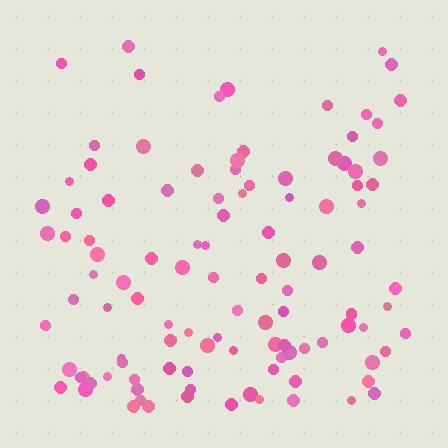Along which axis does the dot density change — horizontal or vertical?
Vertical.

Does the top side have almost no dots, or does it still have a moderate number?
Still a moderate number, just noticeably fewer than the bottom.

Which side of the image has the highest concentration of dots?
The bottom.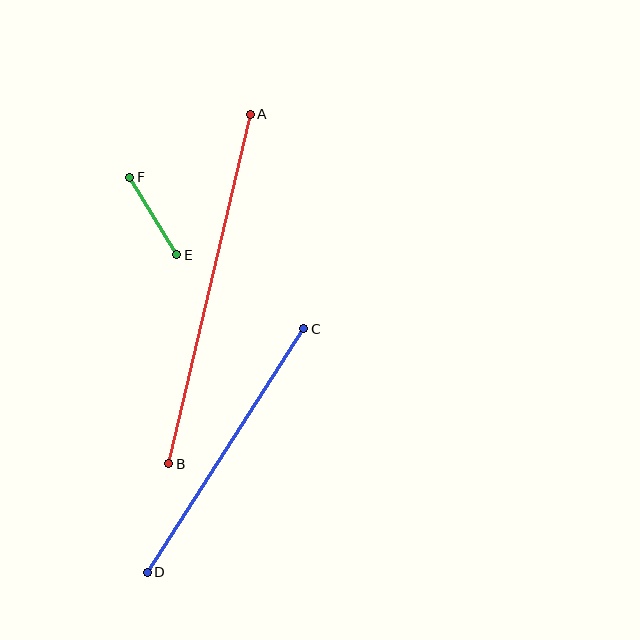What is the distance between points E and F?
The distance is approximately 91 pixels.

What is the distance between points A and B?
The distance is approximately 359 pixels.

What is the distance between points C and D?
The distance is approximately 289 pixels.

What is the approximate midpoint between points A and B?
The midpoint is at approximately (210, 289) pixels.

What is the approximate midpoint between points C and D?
The midpoint is at approximately (225, 451) pixels.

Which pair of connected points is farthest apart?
Points A and B are farthest apart.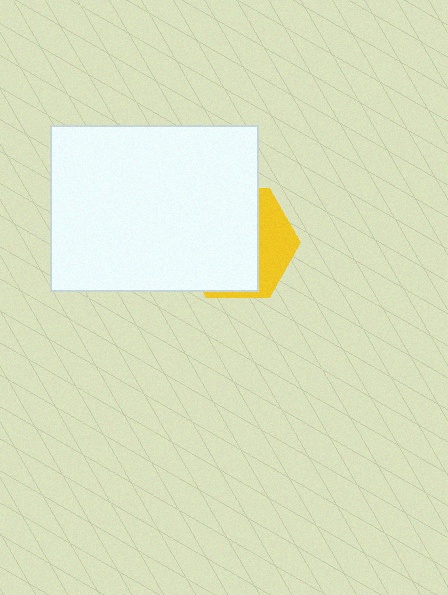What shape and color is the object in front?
The object in front is a white rectangle.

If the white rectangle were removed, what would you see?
You would see the complete yellow hexagon.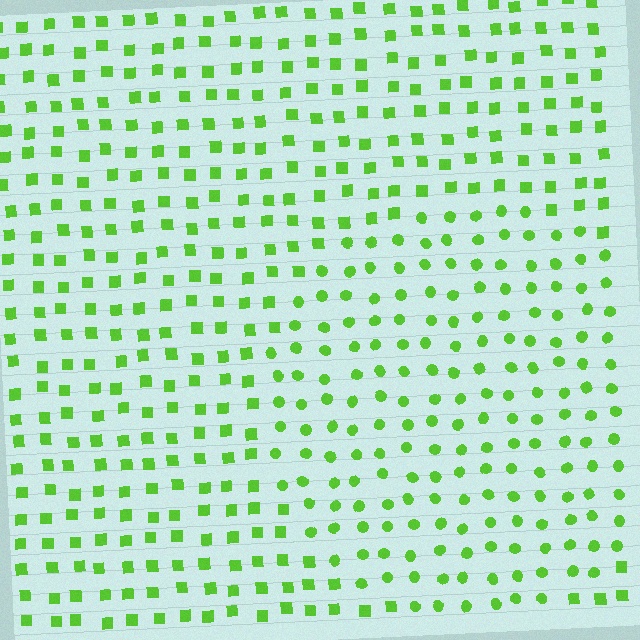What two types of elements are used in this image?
The image uses circles inside the circle region and squares outside it.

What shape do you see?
I see a circle.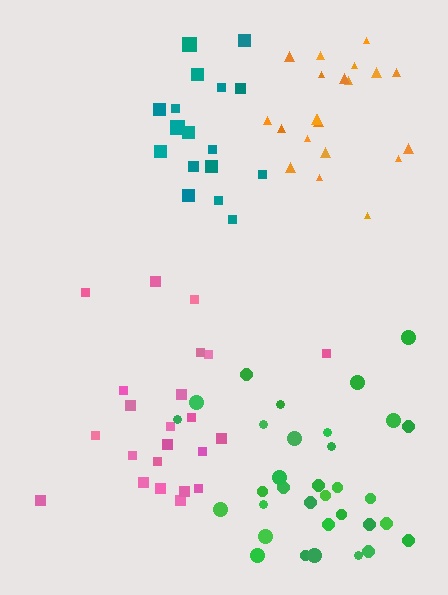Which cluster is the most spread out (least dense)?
Green.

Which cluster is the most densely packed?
Teal.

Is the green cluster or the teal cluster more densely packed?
Teal.